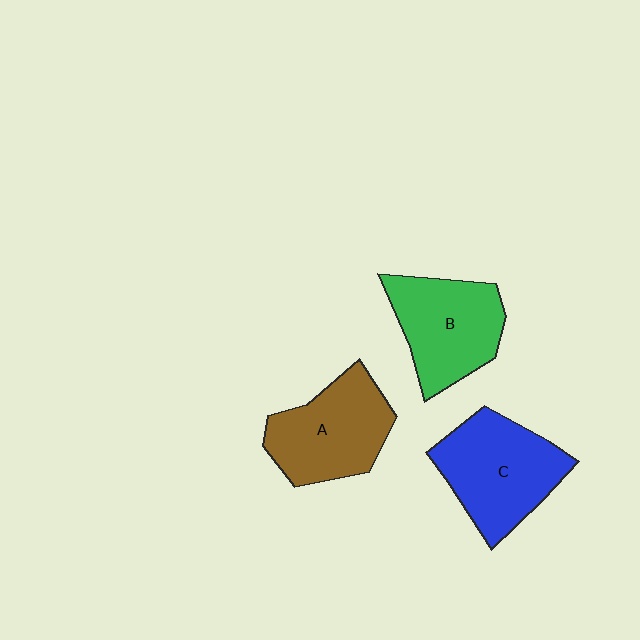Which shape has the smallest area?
Shape B (green).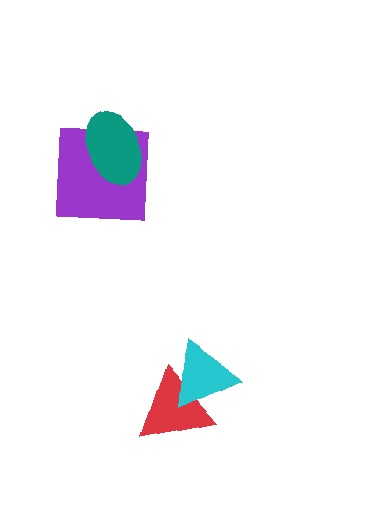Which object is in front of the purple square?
The teal ellipse is in front of the purple square.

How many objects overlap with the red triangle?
1 object overlaps with the red triangle.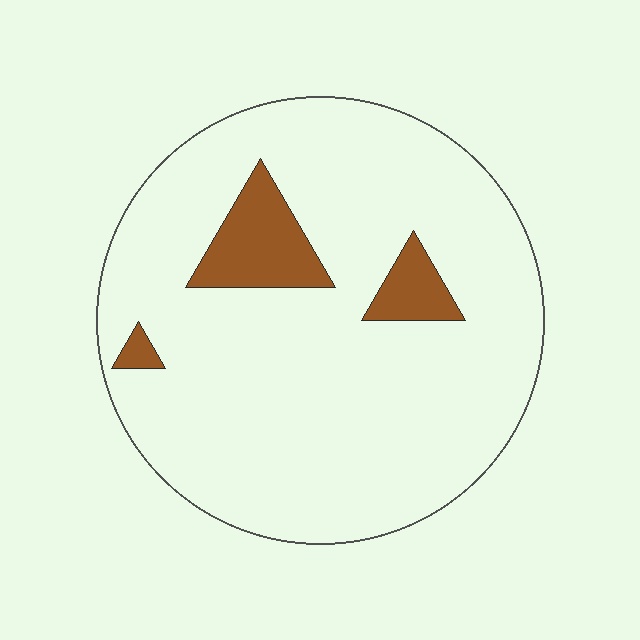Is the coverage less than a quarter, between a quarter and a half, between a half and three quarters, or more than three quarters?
Less than a quarter.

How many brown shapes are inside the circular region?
3.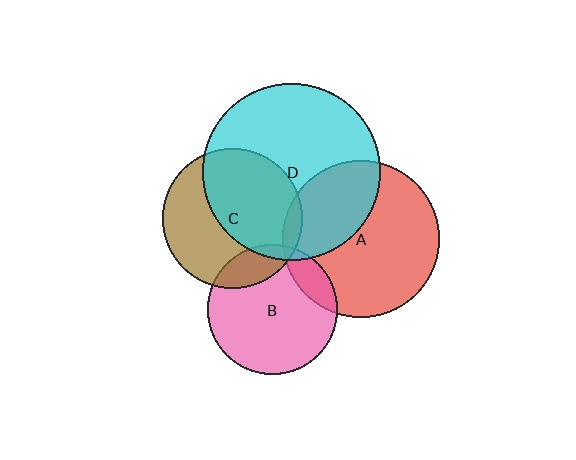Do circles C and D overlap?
Yes.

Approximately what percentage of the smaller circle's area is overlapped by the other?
Approximately 55%.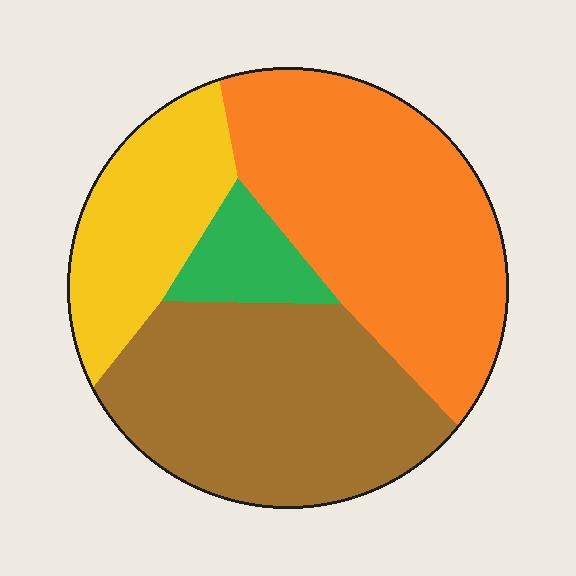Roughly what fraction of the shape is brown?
Brown takes up about three eighths (3/8) of the shape.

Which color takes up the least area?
Green, at roughly 5%.